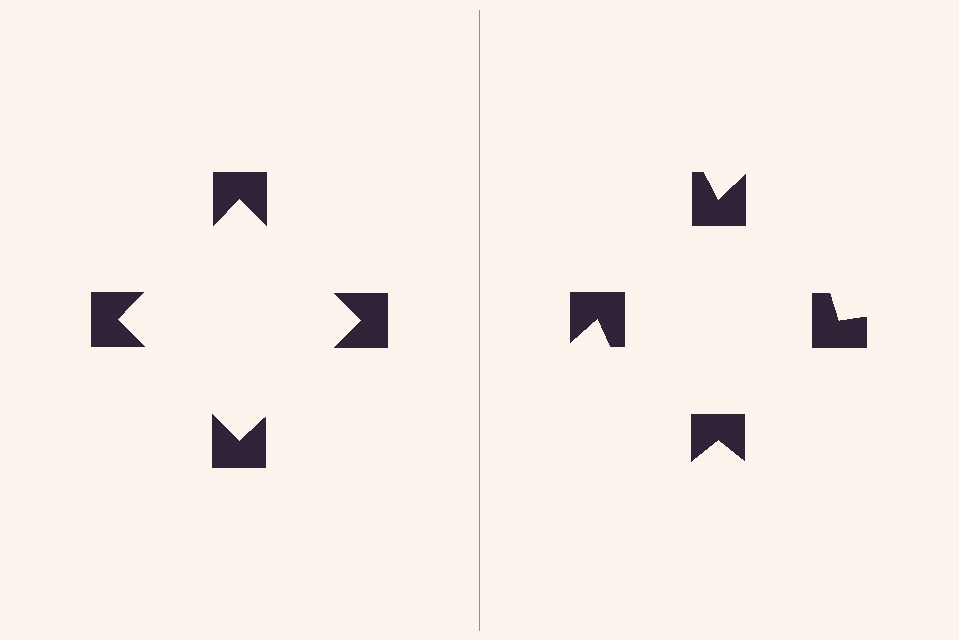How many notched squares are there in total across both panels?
8 — 4 on each side.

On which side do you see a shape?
An illusory square appears on the left side. On the right side the wedge cuts are rotated, so no coherent shape forms.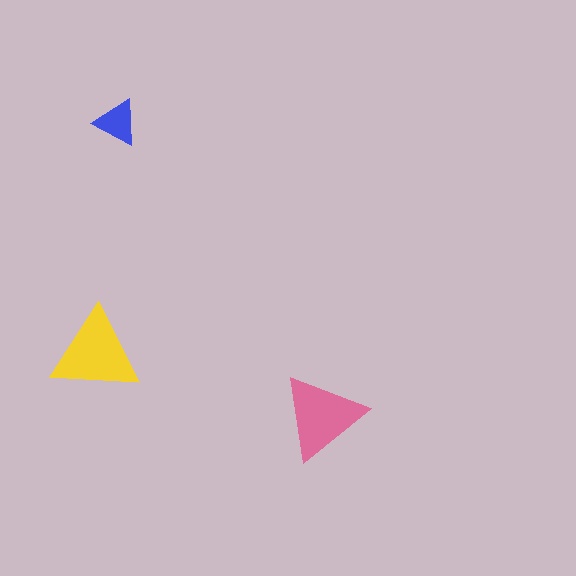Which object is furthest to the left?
The yellow triangle is leftmost.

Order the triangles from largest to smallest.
the yellow one, the pink one, the blue one.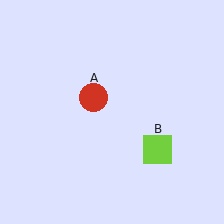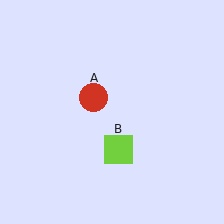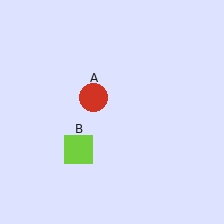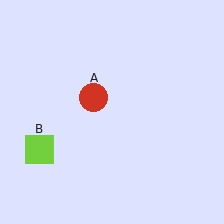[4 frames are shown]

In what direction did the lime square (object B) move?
The lime square (object B) moved left.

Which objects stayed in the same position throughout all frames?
Red circle (object A) remained stationary.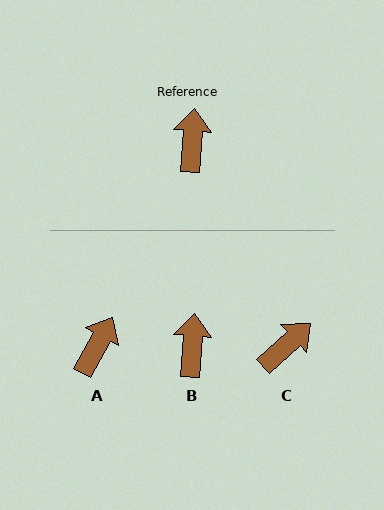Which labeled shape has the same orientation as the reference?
B.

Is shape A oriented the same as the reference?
No, it is off by about 24 degrees.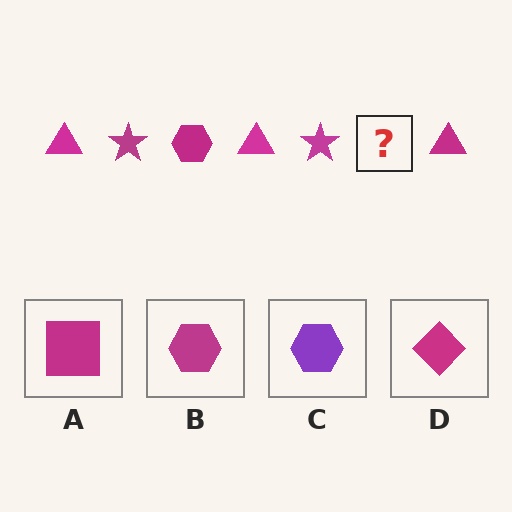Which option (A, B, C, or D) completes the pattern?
B.